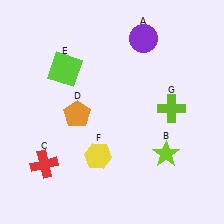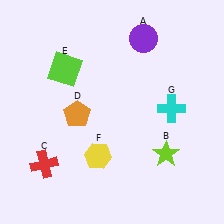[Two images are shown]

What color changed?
The cross (G) changed from lime in Image 1 to cyan in Image 2.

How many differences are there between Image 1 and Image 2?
There is 1 difference between the two images.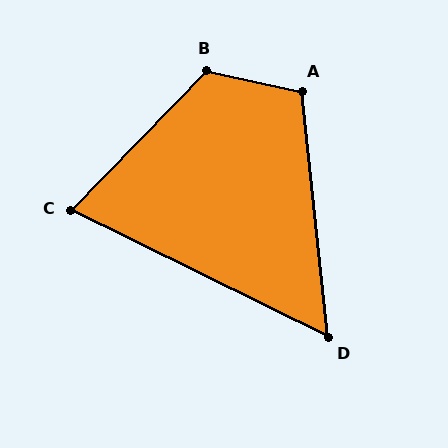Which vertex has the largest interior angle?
B, at approximately 122 degrees.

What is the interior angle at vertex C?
Approximately 72 degrees (acute).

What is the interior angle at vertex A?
Approximately 108 degrees (obtuse).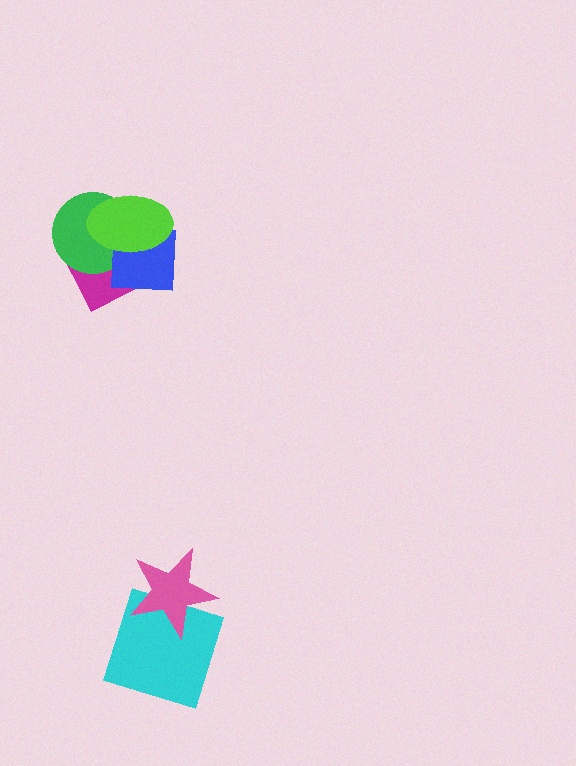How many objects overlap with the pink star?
1 object overlaps with the pink star.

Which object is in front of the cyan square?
The pink star is in front of the cyan square.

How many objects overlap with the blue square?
3 objects overlap with the blue square.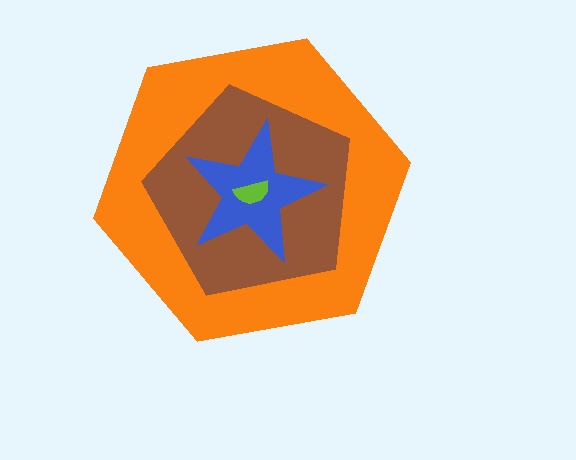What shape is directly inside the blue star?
The lime semicircle.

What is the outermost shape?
The orange hexagon.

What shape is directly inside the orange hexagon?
The brown pentagon.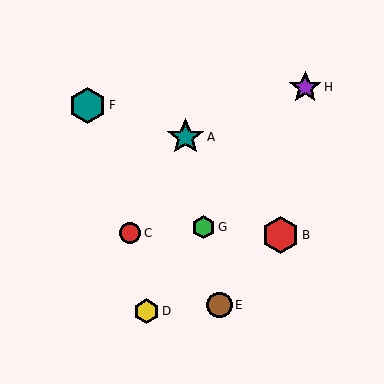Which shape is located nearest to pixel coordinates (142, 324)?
The yellow hexagon (labeled D) at (147, 311) is nearest to that location.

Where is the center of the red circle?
The center of the red circle is at (130, 233).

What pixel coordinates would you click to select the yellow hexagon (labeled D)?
Click at (147, 311) to select the yellow hexagon D.